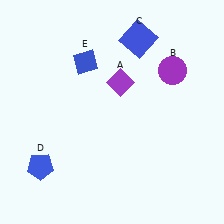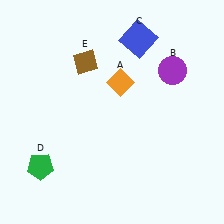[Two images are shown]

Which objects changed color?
A changed from purple to orange. D changed from blue to green. E changed from blue to brown.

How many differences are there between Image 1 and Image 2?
There are 3 differences between the two images.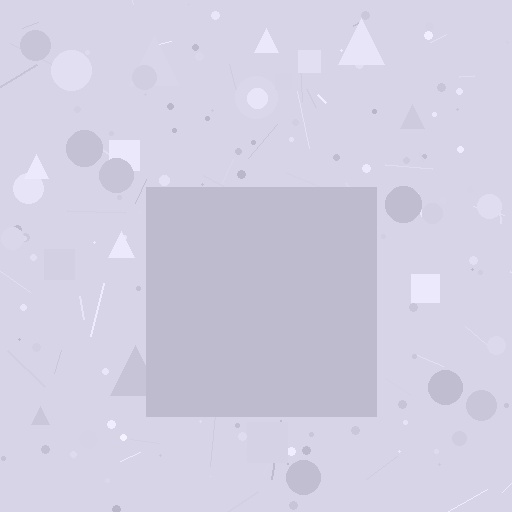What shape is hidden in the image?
A square is hidden in the image.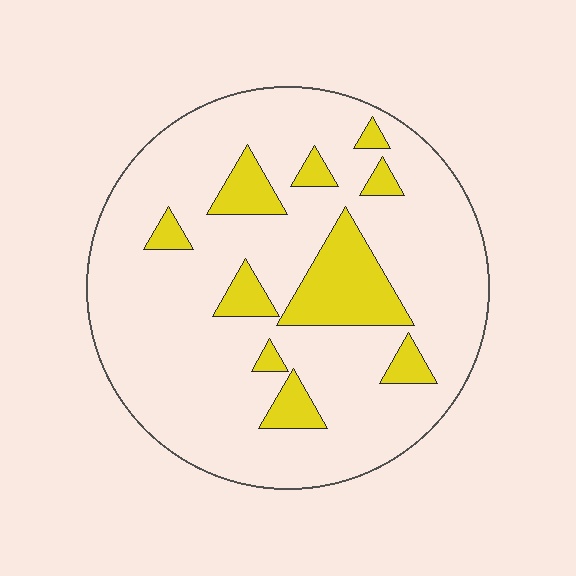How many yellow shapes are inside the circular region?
10.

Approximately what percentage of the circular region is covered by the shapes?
Approximately 15%.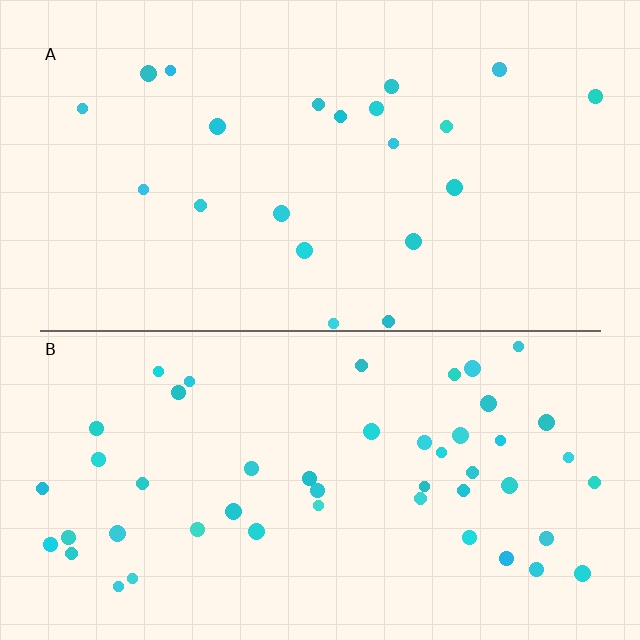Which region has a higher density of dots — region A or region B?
B (the bottom).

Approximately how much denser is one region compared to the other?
Approximately 2.3× — region B over region A.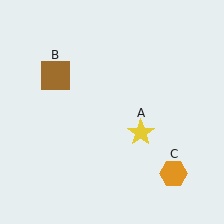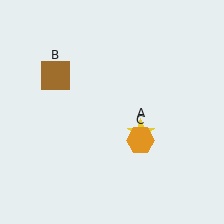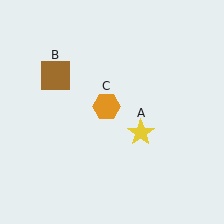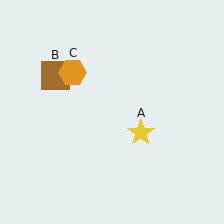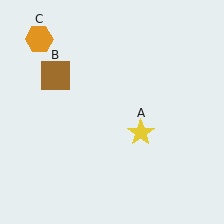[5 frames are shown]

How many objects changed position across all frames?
1 object changed position: orange hexagon (object C).